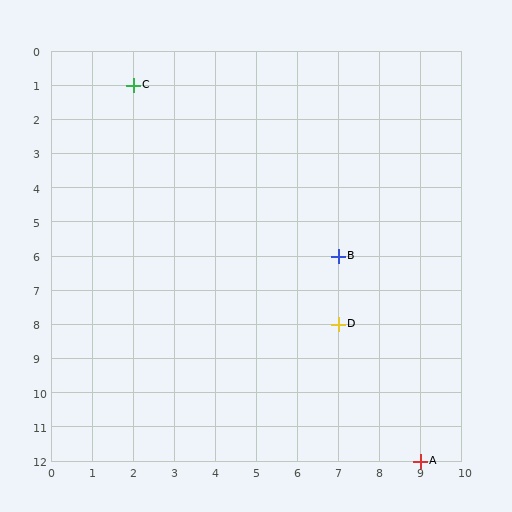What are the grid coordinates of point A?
Point A is at grid coordinates (9, 12).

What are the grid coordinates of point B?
Point B is at grid coordinates (7, 6).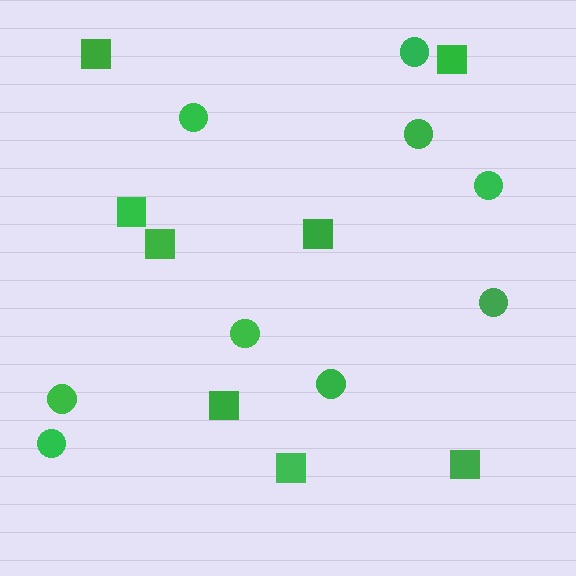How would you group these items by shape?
There are 2 groups: one group of circles (9) and one group of squares (8).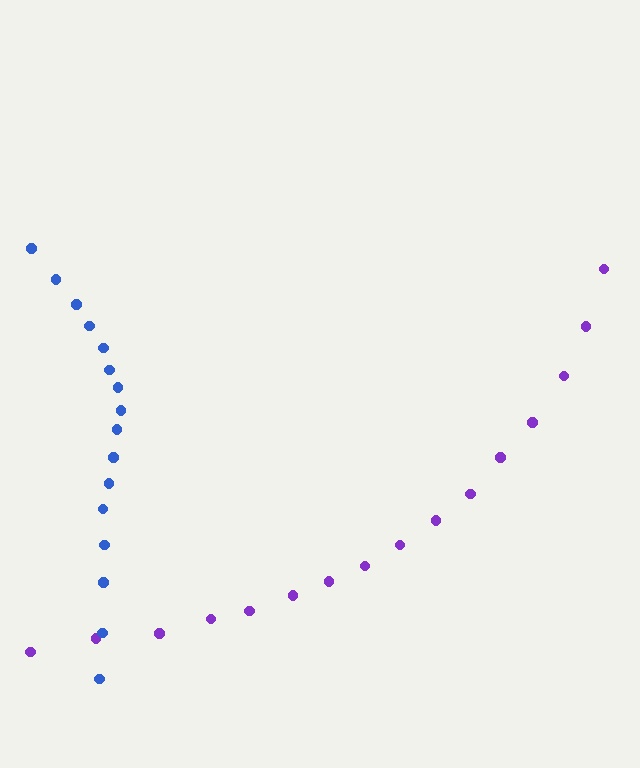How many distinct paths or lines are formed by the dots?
There are 2 distinct paths.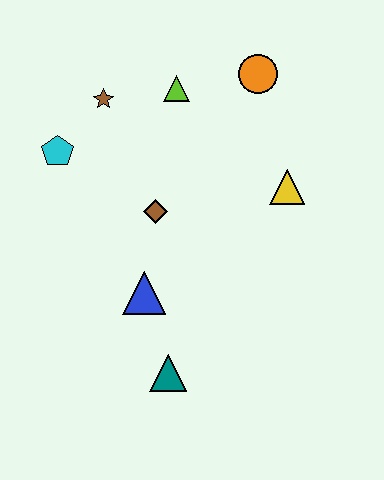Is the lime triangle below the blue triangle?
No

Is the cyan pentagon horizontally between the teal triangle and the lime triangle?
No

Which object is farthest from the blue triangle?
The orange circle is farthest from the blue triangle.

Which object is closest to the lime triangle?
The brown star is closest to the lime triangle.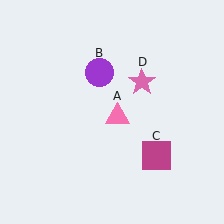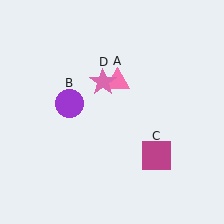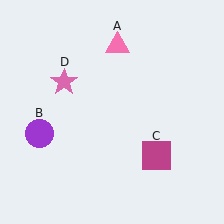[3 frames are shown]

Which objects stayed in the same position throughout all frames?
Magenta square (object C) remained stationary.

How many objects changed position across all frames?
3 objects changed position: pink triangle (object A), purple circle (object B), pink star (object D).